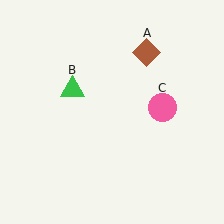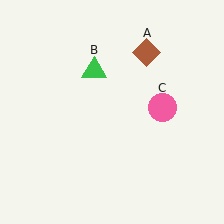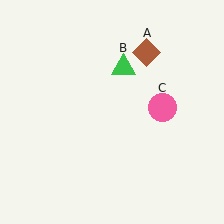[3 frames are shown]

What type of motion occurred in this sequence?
The green triangle (object B) rotated clockwise around the center of the scene.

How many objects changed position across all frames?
1 object changed position: green triangle (object B).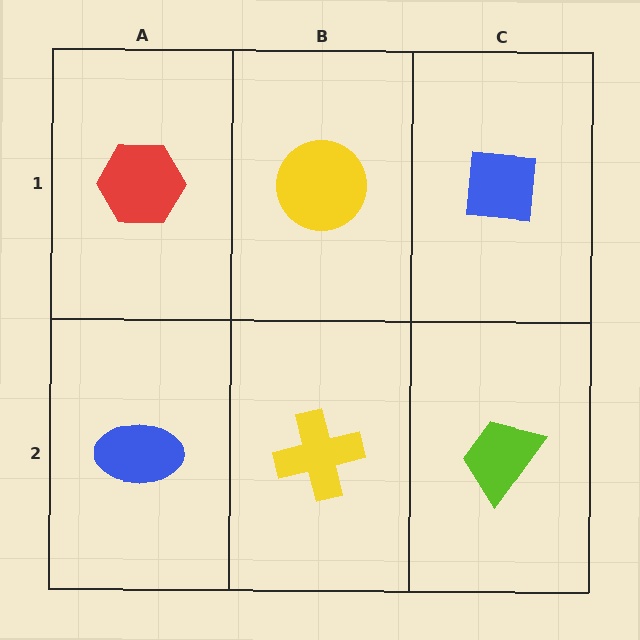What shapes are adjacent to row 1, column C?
A lime trapezoid (row 2, column C), a yellow circle (row 1, column B).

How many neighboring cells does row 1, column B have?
3.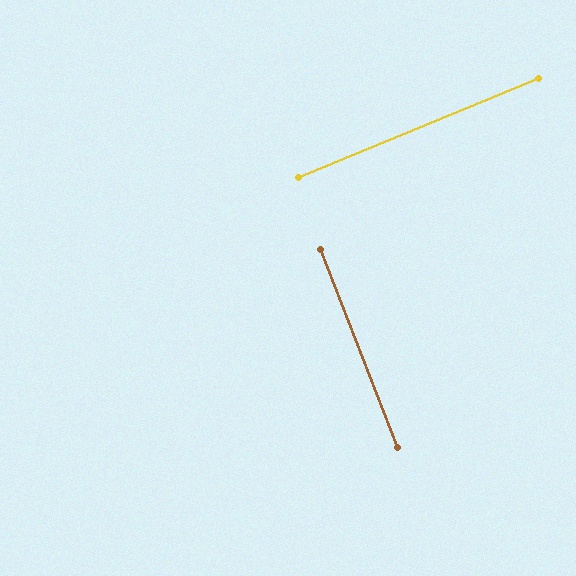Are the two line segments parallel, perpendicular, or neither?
Perpendicular — they meet at approximately 89°.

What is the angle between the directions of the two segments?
Approximately 89 degrees.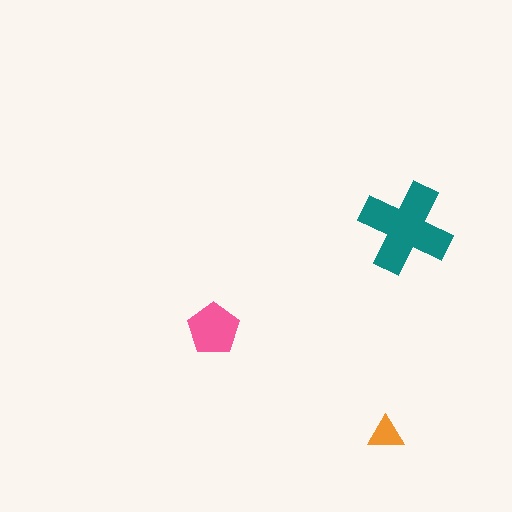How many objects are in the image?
There are 3 objects in the image.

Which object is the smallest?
The orange triangle.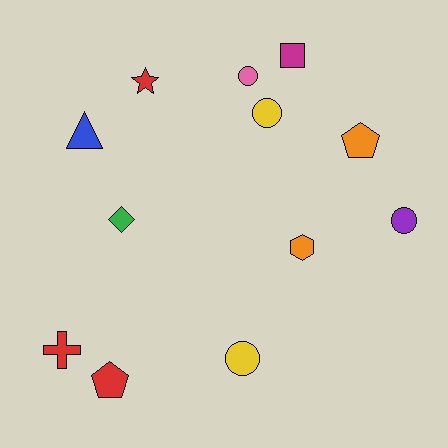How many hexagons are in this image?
There is 1 hexagon.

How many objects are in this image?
There are 12 objects.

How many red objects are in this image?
There are 3 red objects.